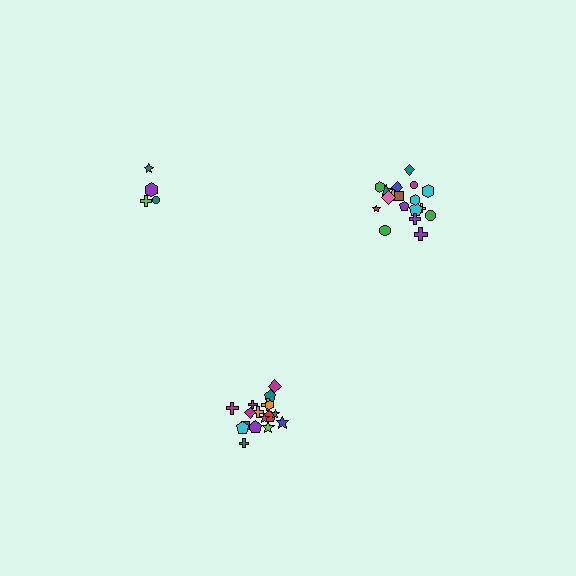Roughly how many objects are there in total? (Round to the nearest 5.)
Roughly 40 objects in total.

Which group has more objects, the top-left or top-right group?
The top-right group.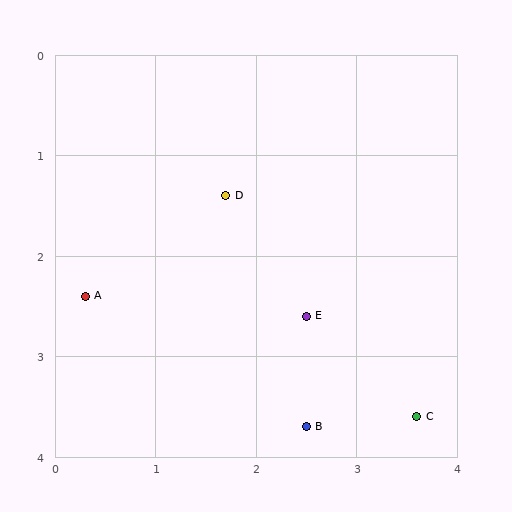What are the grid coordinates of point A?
Point A is at approximately (0.3, 2.4).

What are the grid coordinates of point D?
Point D is at approximately (1.7, 1.4).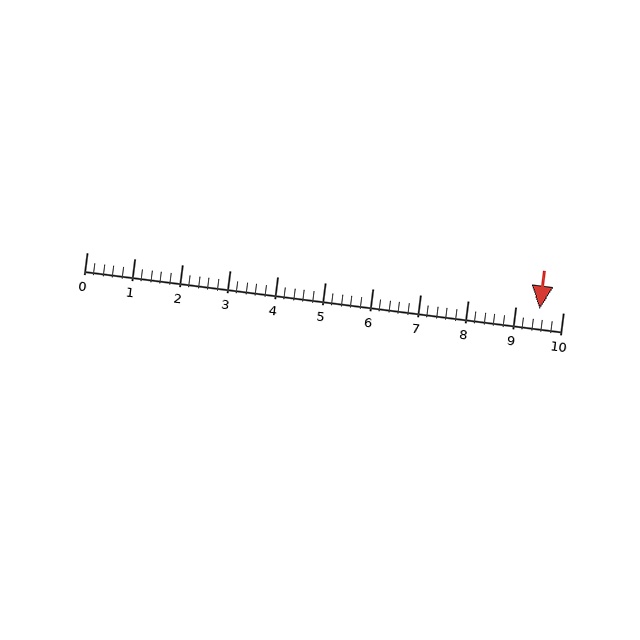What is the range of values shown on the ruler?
The ruler shows values from 0 to 10.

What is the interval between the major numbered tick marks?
The major tick marks are spaced 1 units apart.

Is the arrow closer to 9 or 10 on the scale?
The arrow is closer to 10.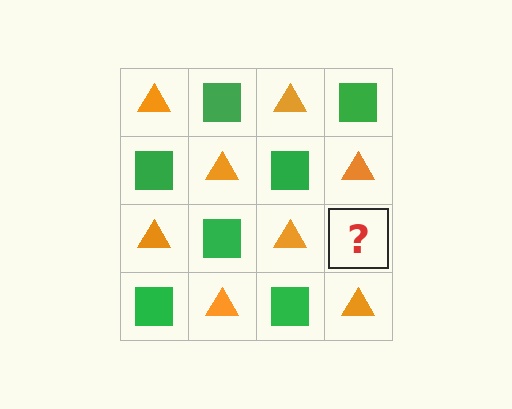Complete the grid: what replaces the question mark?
The question mark should be replaced with a green square.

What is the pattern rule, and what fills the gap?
The rule is that it alternates orange triangle and green square in a checkerboard pattern. The gap should be filled with a green square.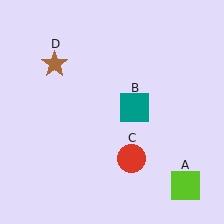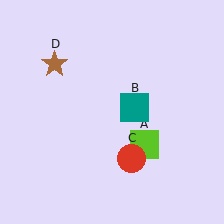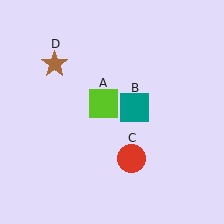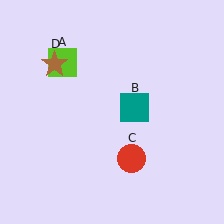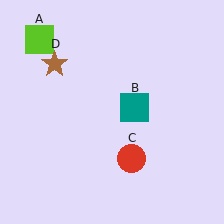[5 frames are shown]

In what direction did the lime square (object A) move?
The lime square (object A) moved up and to the left.